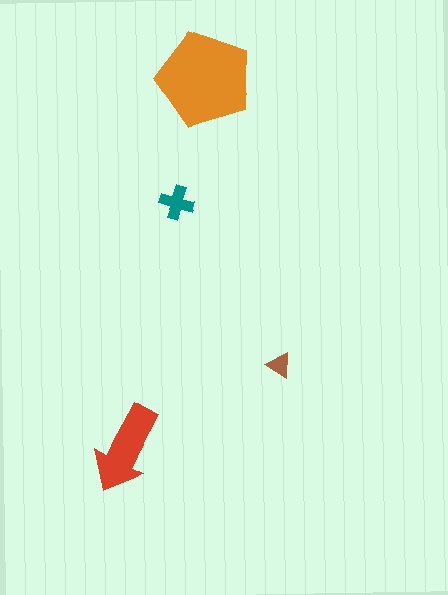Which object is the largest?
The orange pentagon.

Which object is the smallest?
The brown triangle.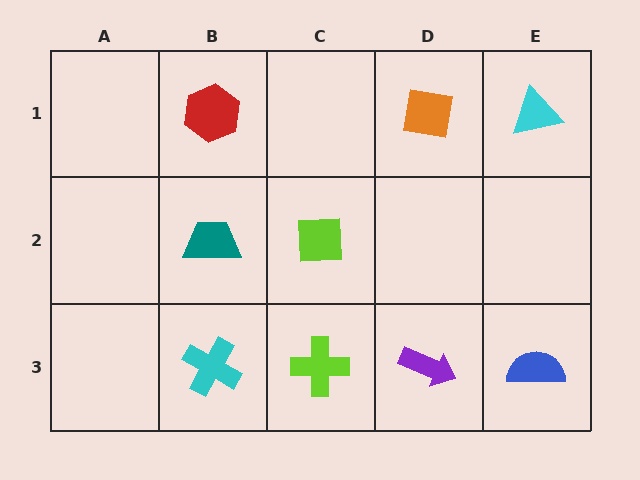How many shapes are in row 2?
2 shapes.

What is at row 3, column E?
A blue semicircle.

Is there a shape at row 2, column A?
No, that cell is empty.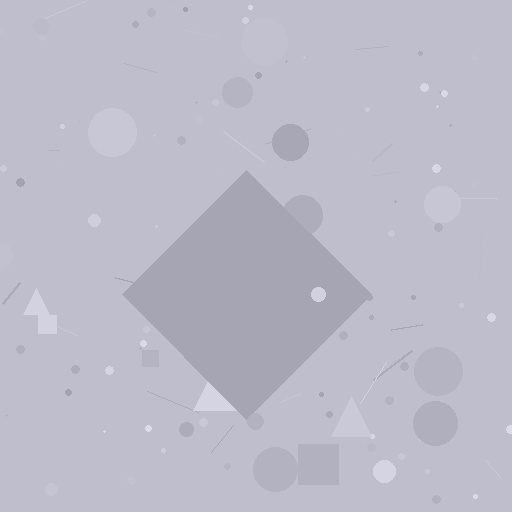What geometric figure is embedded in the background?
A diamond is embedded in the background.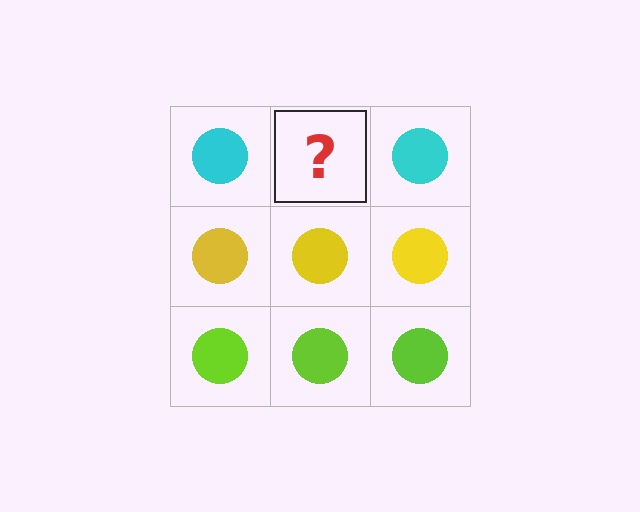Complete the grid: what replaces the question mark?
The question mark should be replaced with a cyan circle.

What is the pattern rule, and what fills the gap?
The rule is that each row has a consistent color. The gap should be filled with a cyan circle.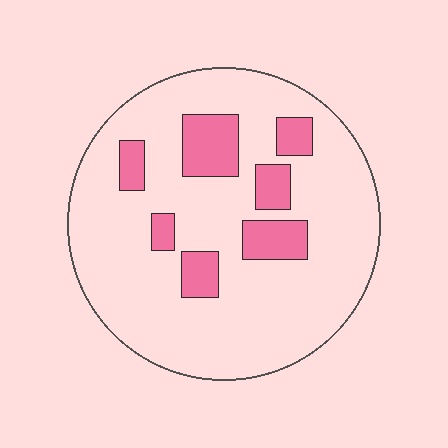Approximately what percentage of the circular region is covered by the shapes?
Approximately 15%.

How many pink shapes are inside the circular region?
7.